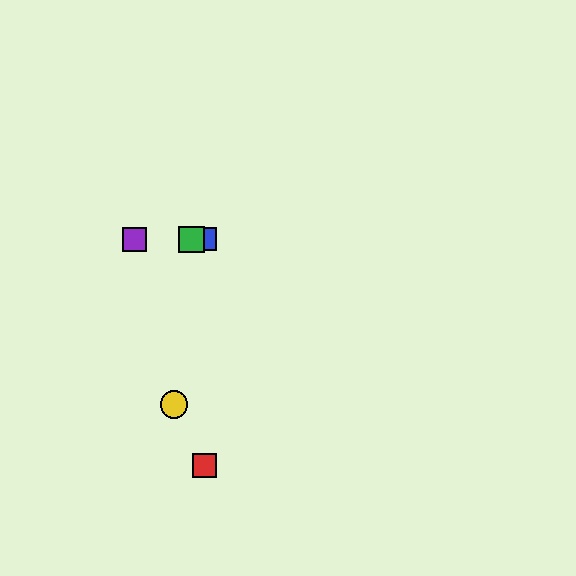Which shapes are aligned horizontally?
The blue square, the green square, the purple square are aligned horizontally.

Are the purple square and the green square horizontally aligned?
Yes, both are at y≈239.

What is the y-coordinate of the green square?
The green square is at y≈239.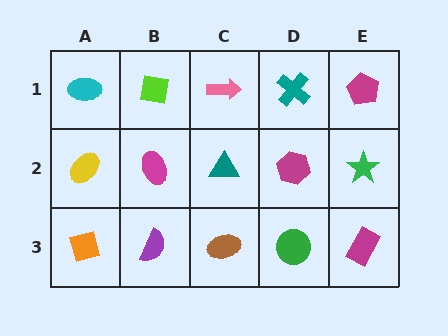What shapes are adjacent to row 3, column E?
A green star (row 2, column E), a green circle (row 3, column D).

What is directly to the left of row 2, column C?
A magenta ellipse.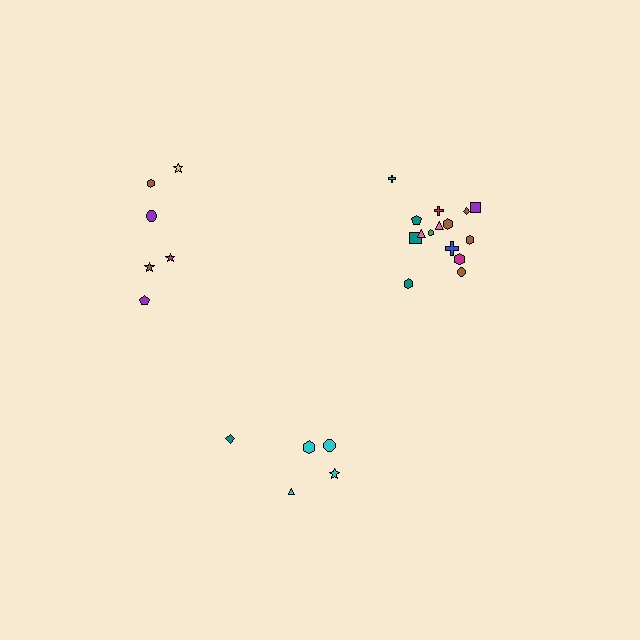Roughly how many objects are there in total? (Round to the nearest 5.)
Roughly 25 objects in total.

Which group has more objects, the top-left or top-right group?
The top-right group.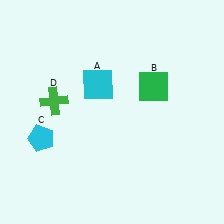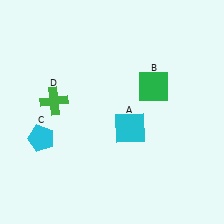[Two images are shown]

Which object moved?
The cyan square (A) moved down.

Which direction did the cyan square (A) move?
The cyan square (A) moved down.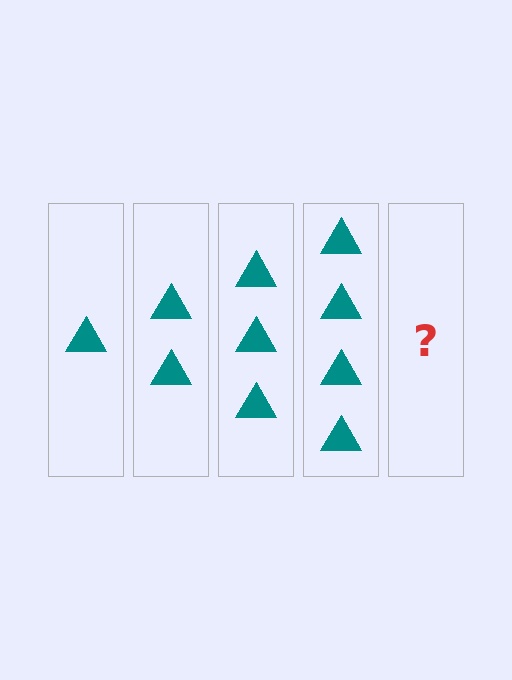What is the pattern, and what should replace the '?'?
The pattern is that each step adds one more triangle. The '?' should be 5 triangles.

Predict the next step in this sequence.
The next step is 5 triangles.